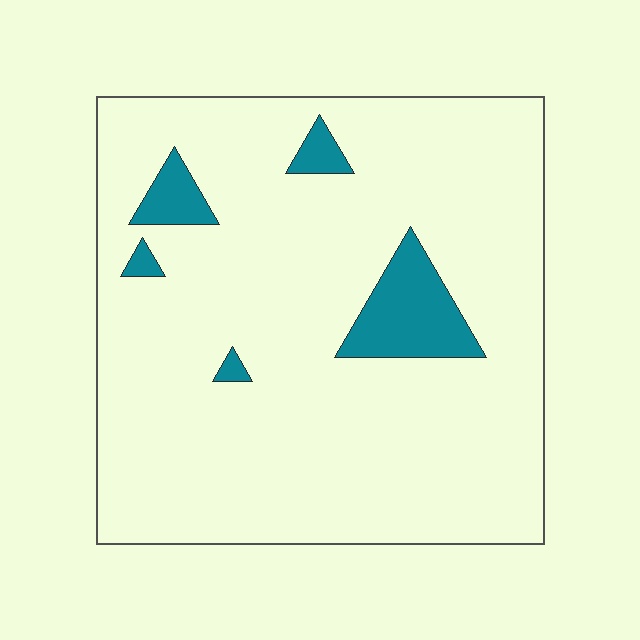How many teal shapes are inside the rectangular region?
5.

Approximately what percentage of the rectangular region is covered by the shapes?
Approximately 10%.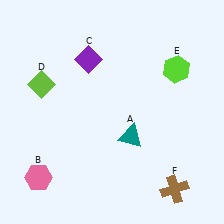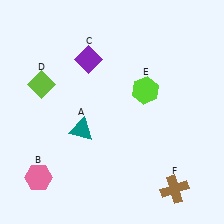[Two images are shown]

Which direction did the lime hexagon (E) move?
The lime hexagon (E) moved left.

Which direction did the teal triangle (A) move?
The teal triangle (A) moved left.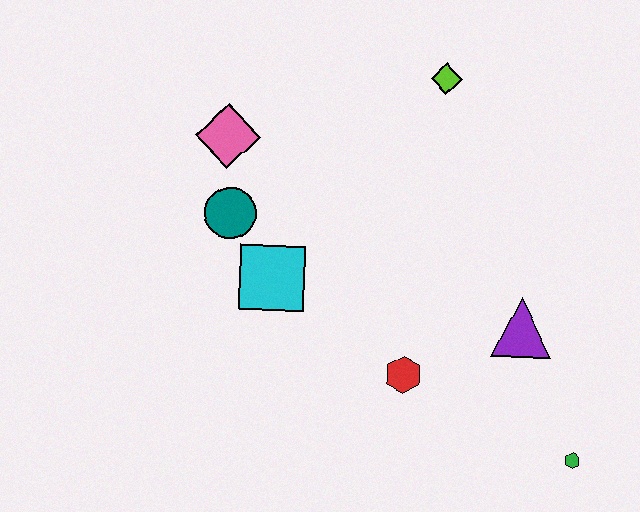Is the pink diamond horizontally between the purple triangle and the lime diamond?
No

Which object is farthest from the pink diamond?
The green hexagon is farthest from the pink diamond.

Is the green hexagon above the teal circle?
No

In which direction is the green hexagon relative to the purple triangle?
The green hexagon is below the purple triangle.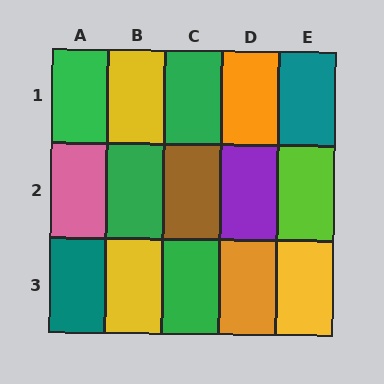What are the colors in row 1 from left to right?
Green, yellow, green, orange, teal.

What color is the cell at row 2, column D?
Purple.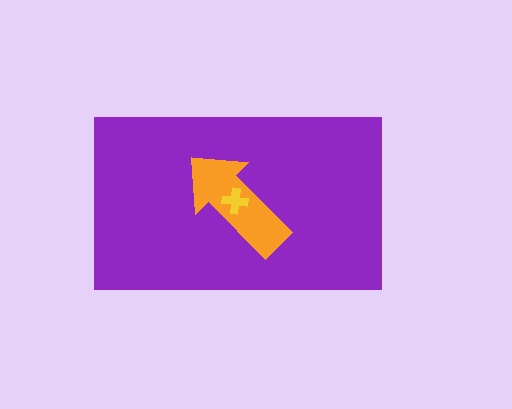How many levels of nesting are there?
3.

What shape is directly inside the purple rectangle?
The orange arrow.